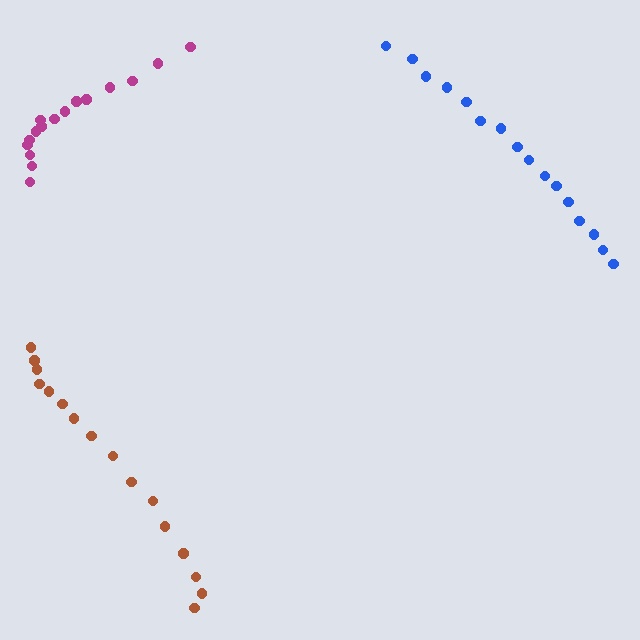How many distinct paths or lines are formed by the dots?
There are 3 distinct paths.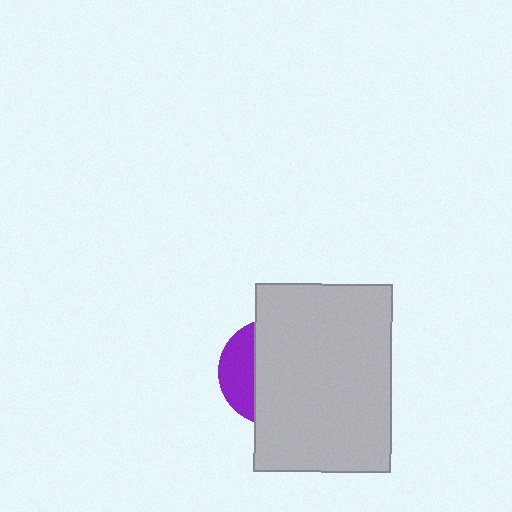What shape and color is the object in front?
The object in front is a light gray rectangle.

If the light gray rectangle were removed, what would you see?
You would see the complete purple circle.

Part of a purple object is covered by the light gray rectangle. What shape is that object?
It is a circle.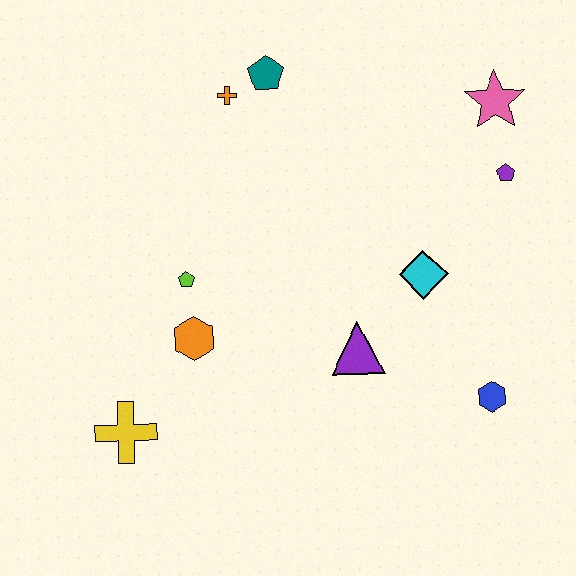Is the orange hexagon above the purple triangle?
Yes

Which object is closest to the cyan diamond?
The purple triangle is closest to the cyan diamond.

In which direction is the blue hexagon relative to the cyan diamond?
The blue hexagon is below the cyan diamond.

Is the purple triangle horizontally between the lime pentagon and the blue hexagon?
Yes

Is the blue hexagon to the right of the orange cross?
Yes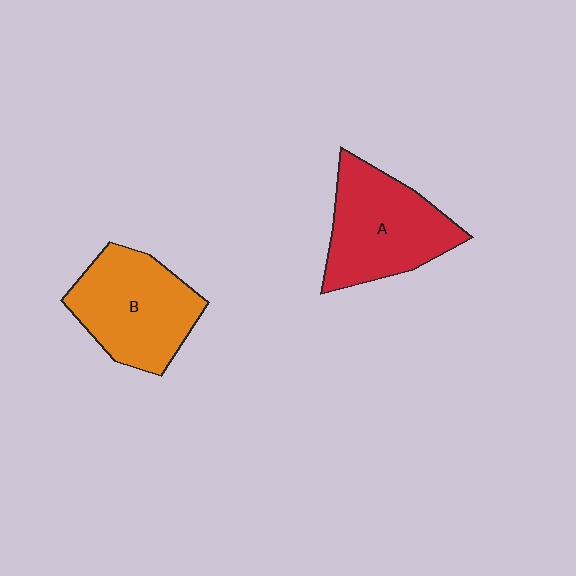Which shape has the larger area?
Shape A (red).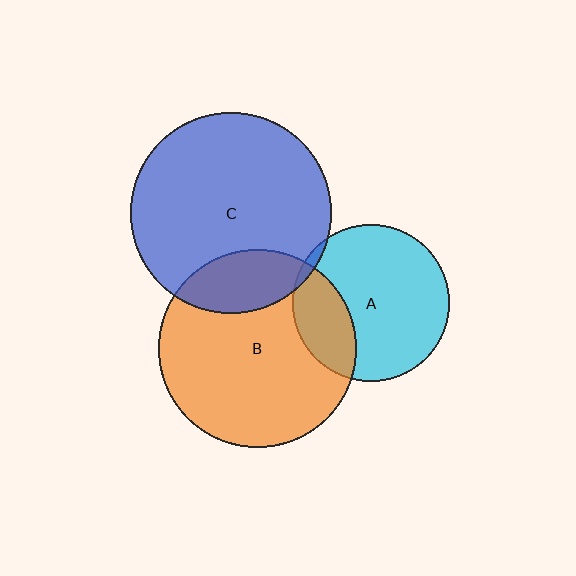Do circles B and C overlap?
Yes.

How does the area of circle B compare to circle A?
Approximately 1.6 times.